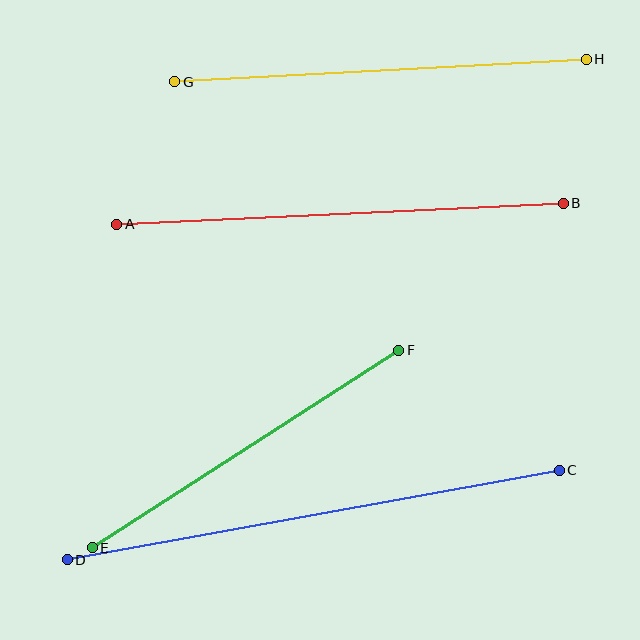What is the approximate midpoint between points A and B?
The midpoint is at approximately (340, 214) pixels.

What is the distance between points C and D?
The distance is approximately 500 pixels.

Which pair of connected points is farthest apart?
Points C and D are farthest apart.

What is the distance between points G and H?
The distance is approximately 412 pixels.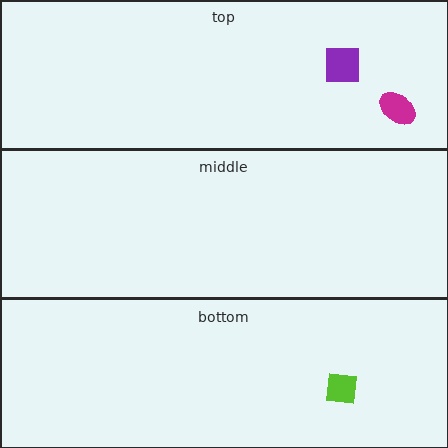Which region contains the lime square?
The bottom region.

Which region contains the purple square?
The top region.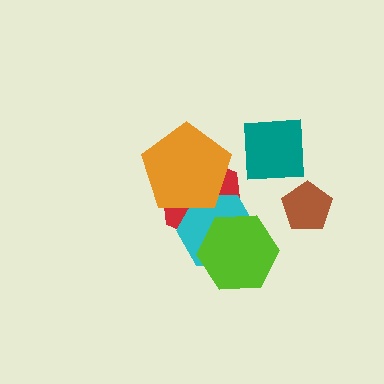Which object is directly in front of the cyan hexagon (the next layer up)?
The orange pentagon is directly in front of the cyan hexagon.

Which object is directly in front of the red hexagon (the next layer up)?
The cyan hexagon is directly in front of the red hexagon.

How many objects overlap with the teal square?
0 objects overlap with the teal square.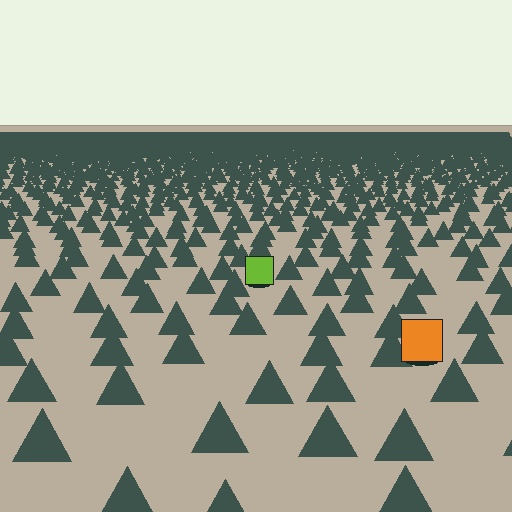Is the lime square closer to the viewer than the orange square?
No. The orange square is closer — you can tell from the texture gradient: the ground texture is coarser near it.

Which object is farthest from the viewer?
The lime square is farthest from the viewer. It appears smaller and the ground texture around it is denser.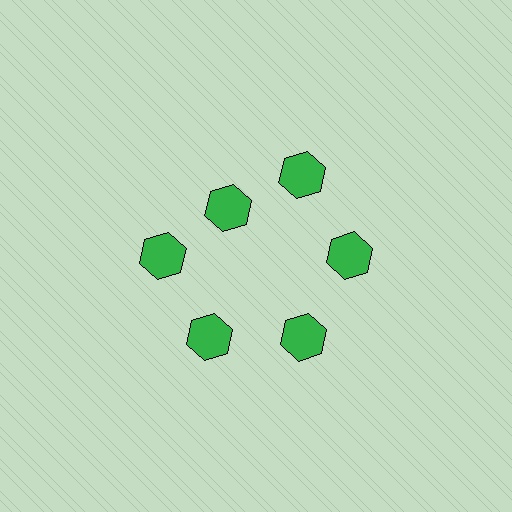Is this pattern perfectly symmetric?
No. The 6 green hexagons are arranged in a ring, but one element near the 11 o'clock position is pulled inward toward the center, breaking the 6-fold rotational symmetry.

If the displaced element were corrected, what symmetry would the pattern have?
It would have 6-fold rotational symmetry — the pattern would map onto itself every 60 degrees.